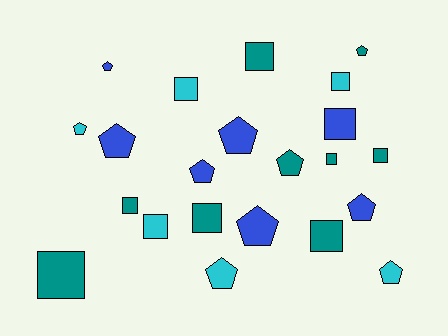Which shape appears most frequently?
Pentagon, with 11 objects.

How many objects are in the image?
There are 22 objects.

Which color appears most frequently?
Teal, with 9 objects.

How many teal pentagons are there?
There are 2 teal pentagons.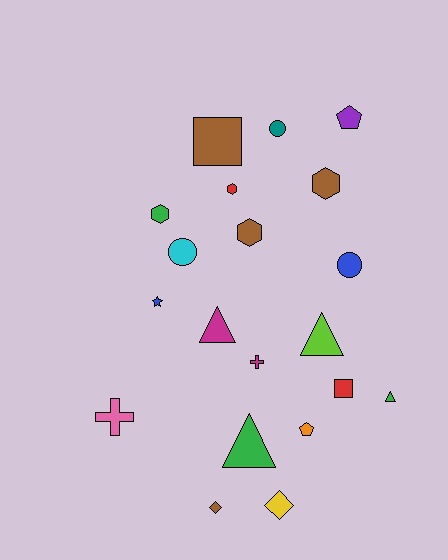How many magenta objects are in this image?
There are 2 magenta objects.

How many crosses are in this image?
There are 2 crosses.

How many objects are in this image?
There are 20 objects.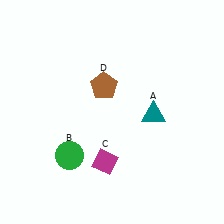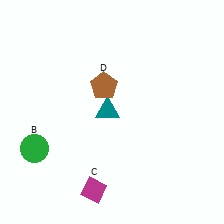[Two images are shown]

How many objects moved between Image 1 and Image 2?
3 objects moved between the two images.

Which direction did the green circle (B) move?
The green circle (B) moved left.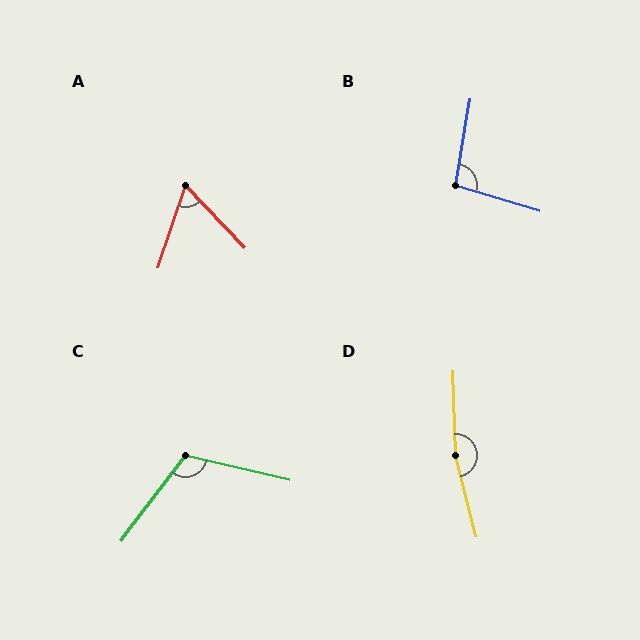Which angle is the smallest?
A, at approximately 62 degrees.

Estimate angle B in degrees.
Approximately 97 degrees.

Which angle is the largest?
D, at approximately 167 degrees.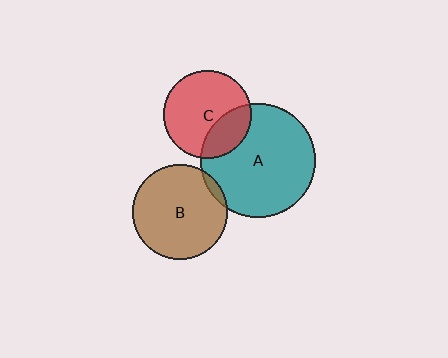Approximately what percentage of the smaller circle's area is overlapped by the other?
Approximately 30%.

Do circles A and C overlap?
Yes.